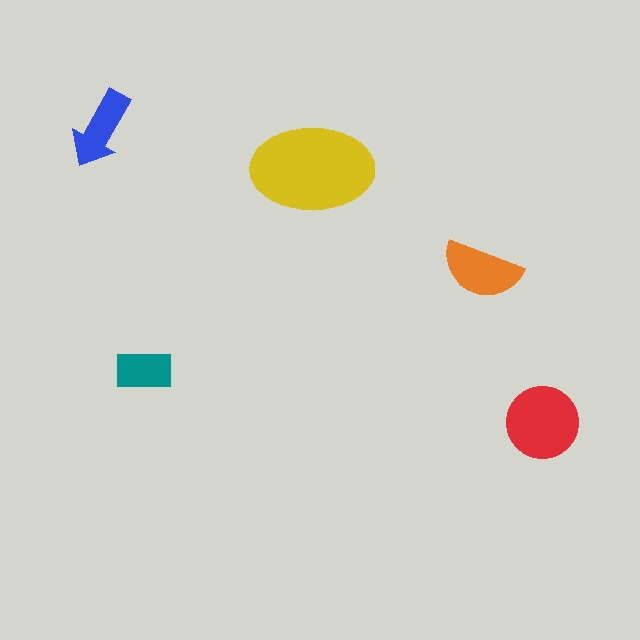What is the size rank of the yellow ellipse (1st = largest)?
1st.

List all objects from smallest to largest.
The teal rectangle, the blue arrow, the orange semicircle, the red circle, the yellow ellipse.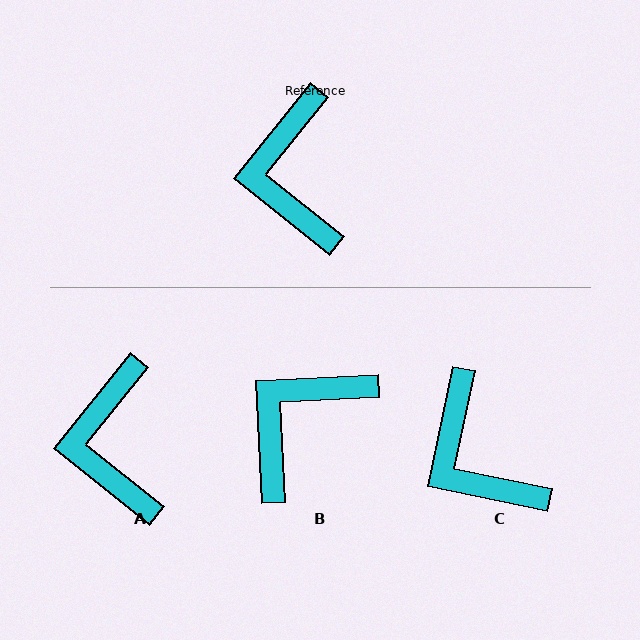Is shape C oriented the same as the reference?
No, it is off by about 27 degrees.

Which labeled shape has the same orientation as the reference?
A.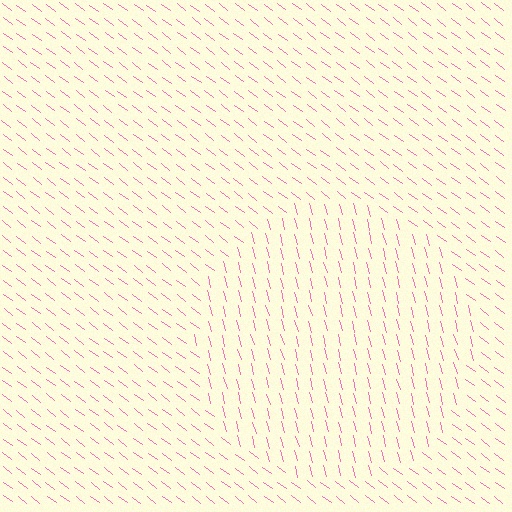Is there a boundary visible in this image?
Yes, there is a texture boundary formed by a change in line orientation.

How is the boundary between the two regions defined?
The boundary is defined purely by a change in line orientation (approximately 38 degrees difference). All lines are the same color and thickness.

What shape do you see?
I see a circle.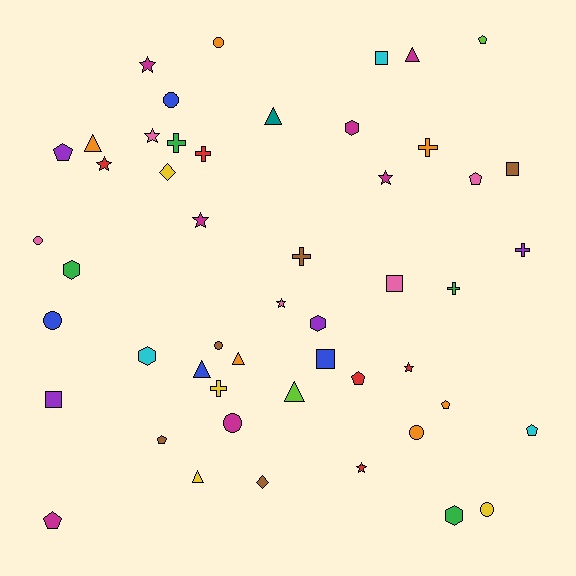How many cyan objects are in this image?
There are 3 cyan objects.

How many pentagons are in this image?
There are 8 pentagons.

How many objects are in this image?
There are 50 objects.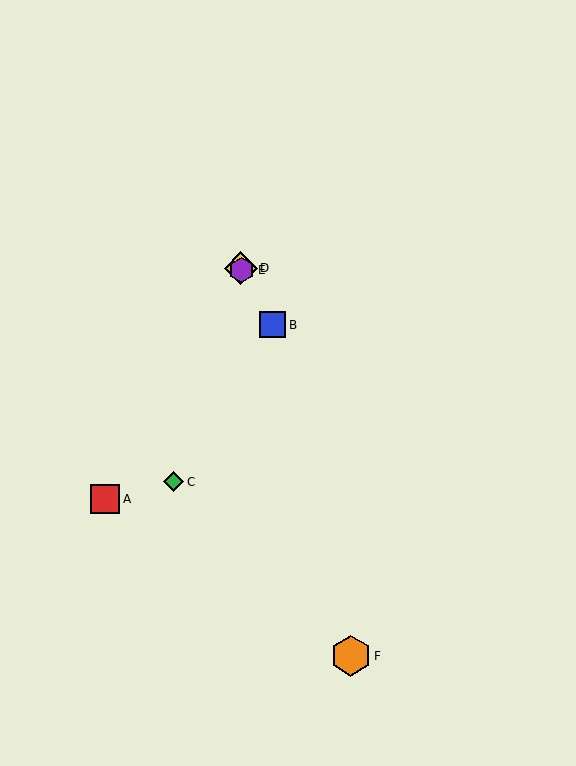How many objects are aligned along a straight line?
3 objects (B, D, E) are aligned along a straight line.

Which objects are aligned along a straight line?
Objects B, D, E are aligned along a straight line.